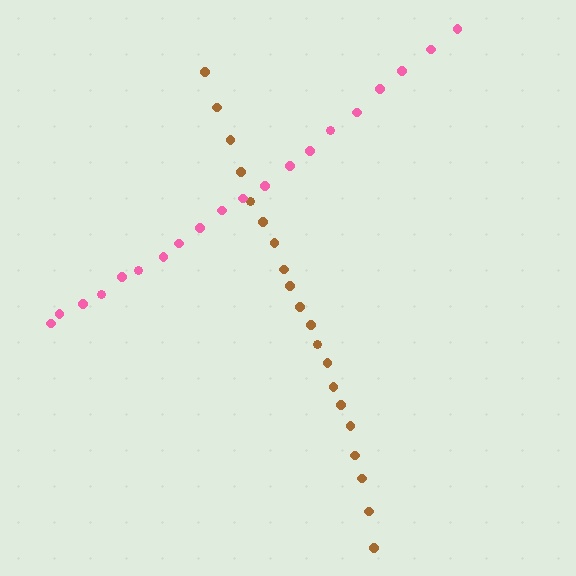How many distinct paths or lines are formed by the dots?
There are 2 distinct paths.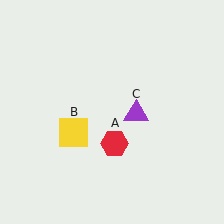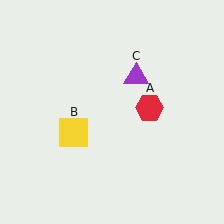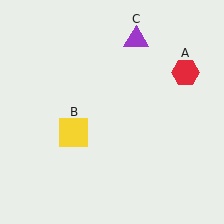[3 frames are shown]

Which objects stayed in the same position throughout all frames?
Yellow square (object B) remained stationary.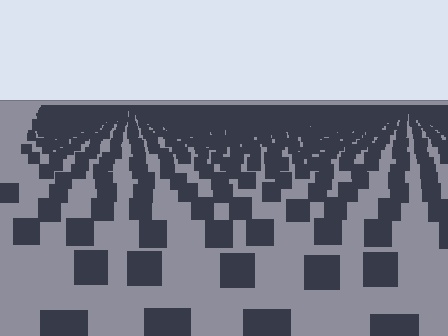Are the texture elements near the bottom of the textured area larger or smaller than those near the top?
Larger. Near the bottom, elements are closer to the viewer and appear at a bigger on-screen size.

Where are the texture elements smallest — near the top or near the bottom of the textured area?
Near the top.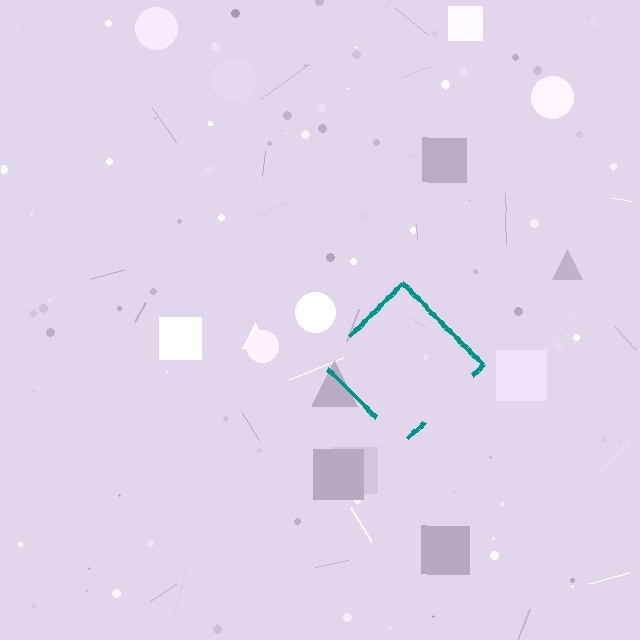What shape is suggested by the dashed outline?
The dashed outline suggests a diamond.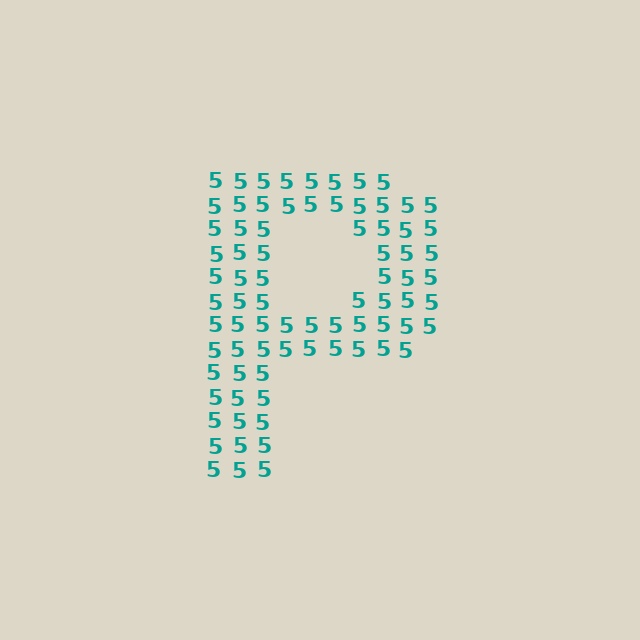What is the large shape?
The large shape is the letter P.